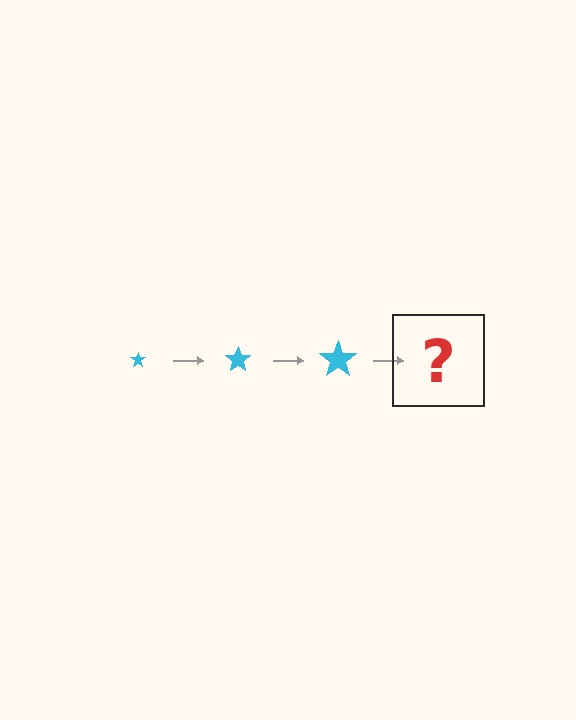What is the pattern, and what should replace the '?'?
The pattern is that the star gets progressively larger each step. The '?' should be a cyan star, larger than the previous one.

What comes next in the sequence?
The next element should be a cyan star, larger than the previous one.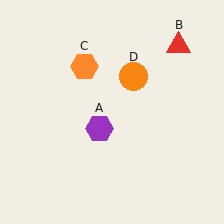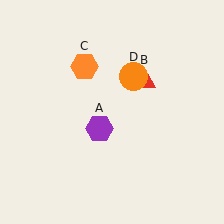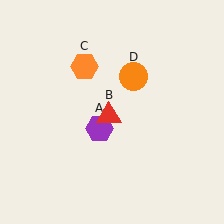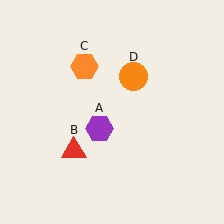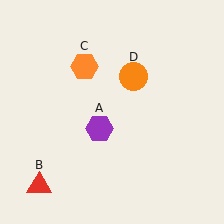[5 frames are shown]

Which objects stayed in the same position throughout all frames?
Purple hexagon (object A) and orange hexagon (object C) and orange circle (object D) remained stationary.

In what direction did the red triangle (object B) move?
The red triangle (object B) moved down and to the left.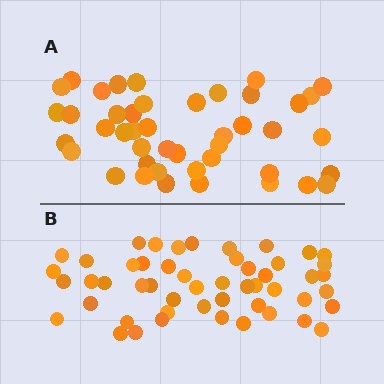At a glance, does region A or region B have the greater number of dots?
Region B (the bottom region) has more dots.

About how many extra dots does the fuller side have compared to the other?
Region B has roughly 8 or so more dots than region A.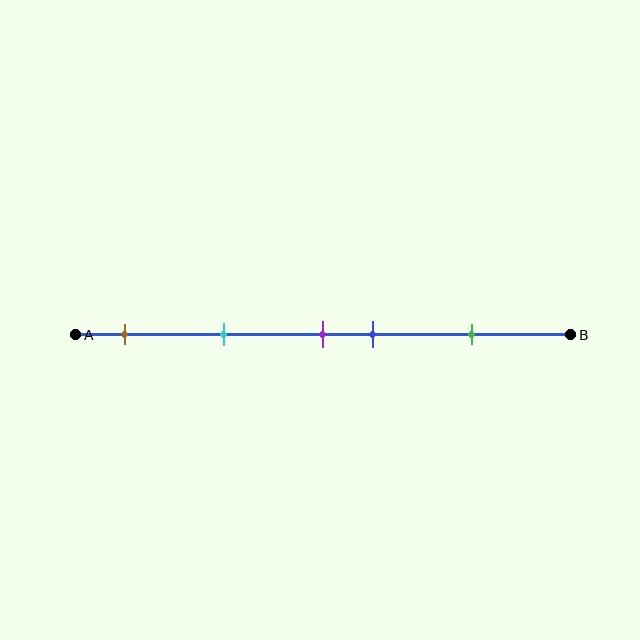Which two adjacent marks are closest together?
The purple and blue marks are the closest adjacent pair.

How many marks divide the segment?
There are 5 marks dividing the segment.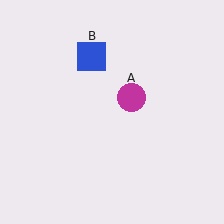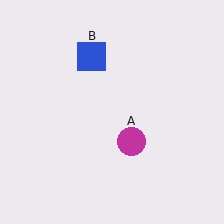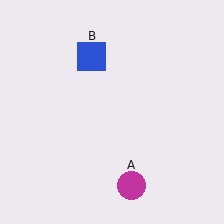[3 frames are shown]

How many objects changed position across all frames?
1 object changed position: magenta circle (object A).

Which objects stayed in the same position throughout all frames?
Blue square (object B) remained stationary.